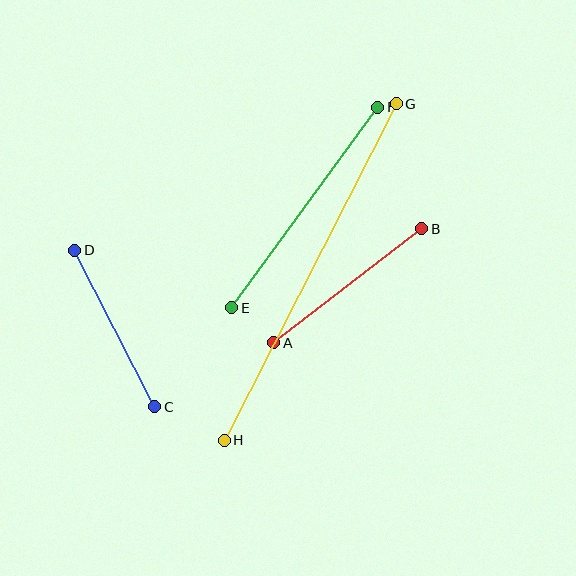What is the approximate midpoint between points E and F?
The midpoint is at approximately (305, 208) pixels.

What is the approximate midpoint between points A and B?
The midpoint is at approximately (348, 286) pixels.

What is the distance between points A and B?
The distance is approximately 187 pixels.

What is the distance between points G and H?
The distance is approximately 378 pixels.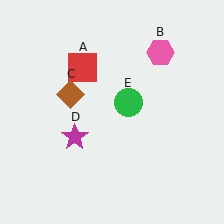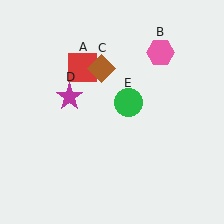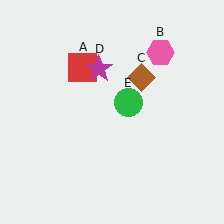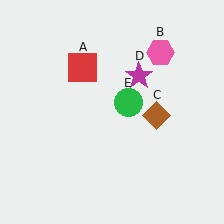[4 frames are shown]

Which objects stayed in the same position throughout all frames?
Red square (object A) and pink hexagon (object B) and green circle (object E) remained stationary.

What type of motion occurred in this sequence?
The brown diamond (object C), magenta star (object D) rotated clockwise around the center of the scene.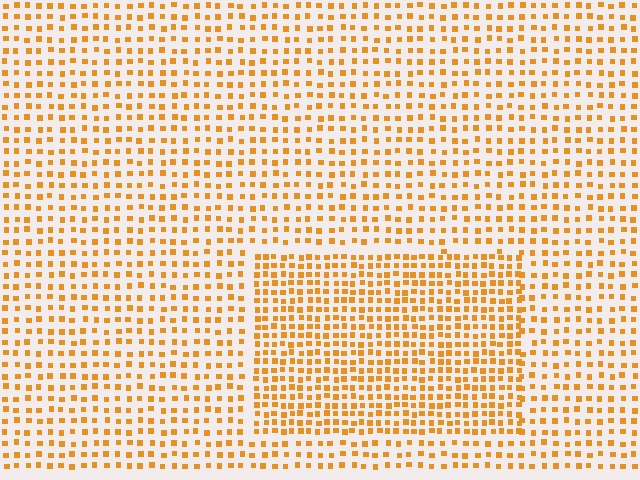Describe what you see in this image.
The image contains small orange elements arranged at two different densities. A rectangle-shaped region is visible where the elements are more densely packed than the surrounding area.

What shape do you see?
I see a rectangle.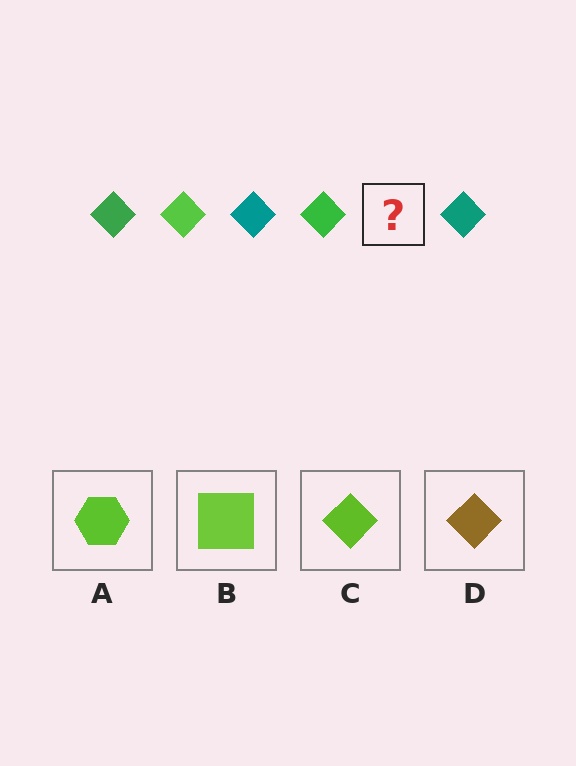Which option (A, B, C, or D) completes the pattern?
C.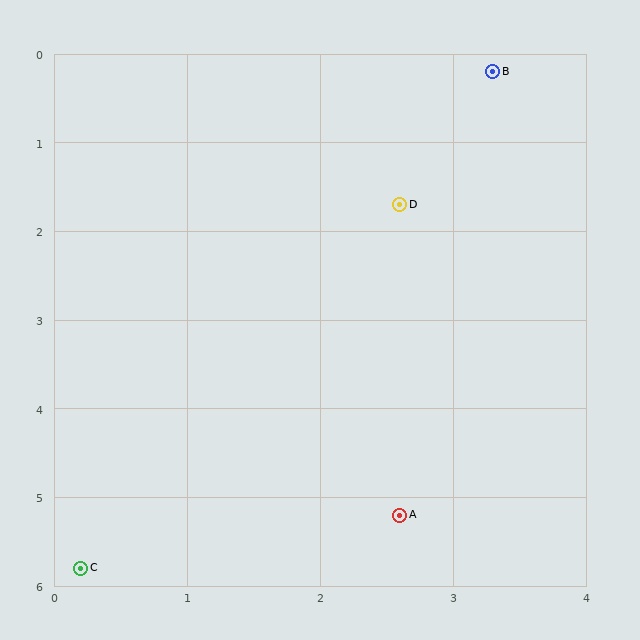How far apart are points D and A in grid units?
Points D and A are about 3.5 grid units apart.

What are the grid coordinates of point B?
Point B is at approximately (3.3, 0.2).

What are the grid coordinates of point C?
Point C is at approximately (0.2, 5.8).